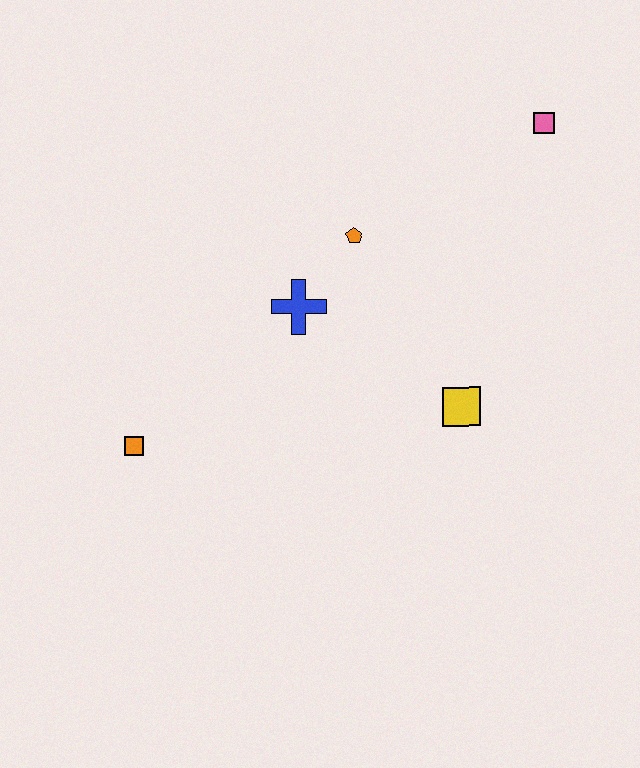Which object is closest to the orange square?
The blue cross is closest to the orange square.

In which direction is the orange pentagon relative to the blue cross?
The orange pentagon is above the blue cross.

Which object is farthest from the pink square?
The orange square is farthest from the pink square.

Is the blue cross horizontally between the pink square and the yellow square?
No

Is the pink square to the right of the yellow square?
Yes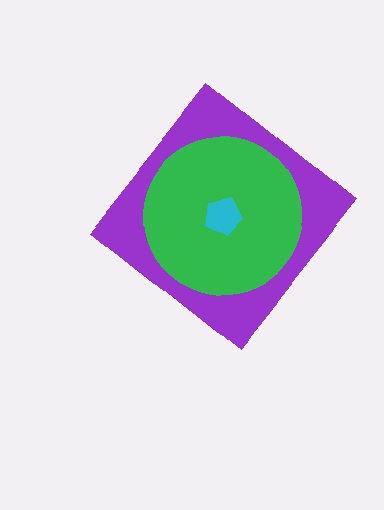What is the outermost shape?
The purple diamond.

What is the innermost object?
The cyan pentagon.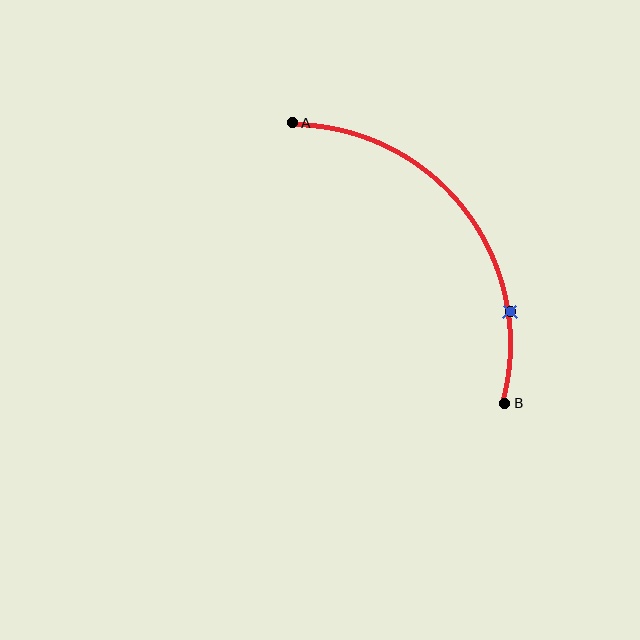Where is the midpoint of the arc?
The arc midpoint is the point on the curve farthest from the straight line joining A and B. It sits above and to the right of that line.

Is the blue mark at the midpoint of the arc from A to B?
No. The blue mark lies on the arc but is closer to endpoint B. The arc midpoint would be at the point on the curve equidistant along the arc from both A and B.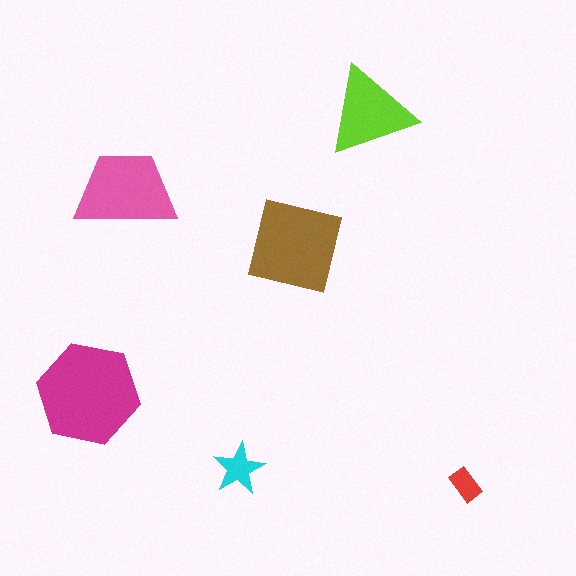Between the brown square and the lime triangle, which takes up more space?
The brown square.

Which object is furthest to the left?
The magenta hexagon is leftmost.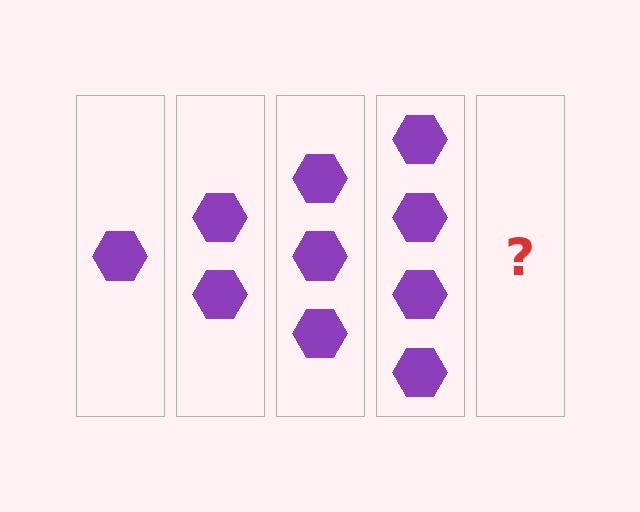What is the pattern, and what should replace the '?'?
The pattern is that each step adds one more hexagon. The '?' should be 5 hexagons.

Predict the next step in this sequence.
The next step is 5 hexagons.